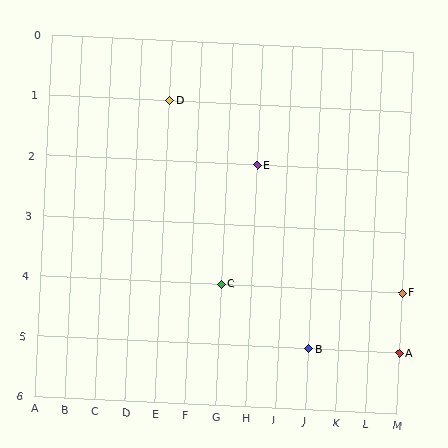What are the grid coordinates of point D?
Point D is at grid coordinates (E, 1).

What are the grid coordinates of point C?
Point C is at grid coordinates (G, 4).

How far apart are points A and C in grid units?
Points A and C are 6 columns and 1 row apart (about 6.1 grid units diagonally).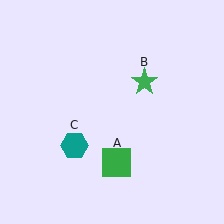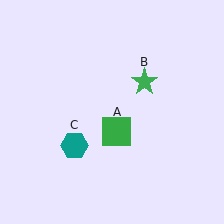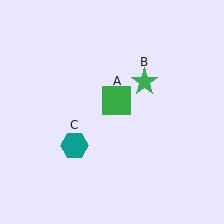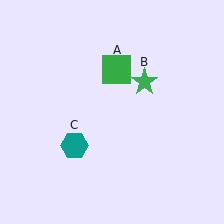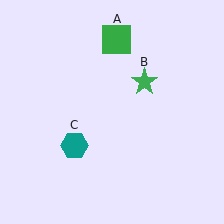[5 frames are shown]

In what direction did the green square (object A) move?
The green square (object A) moved up.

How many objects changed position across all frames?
1 object changed position: green square (object A).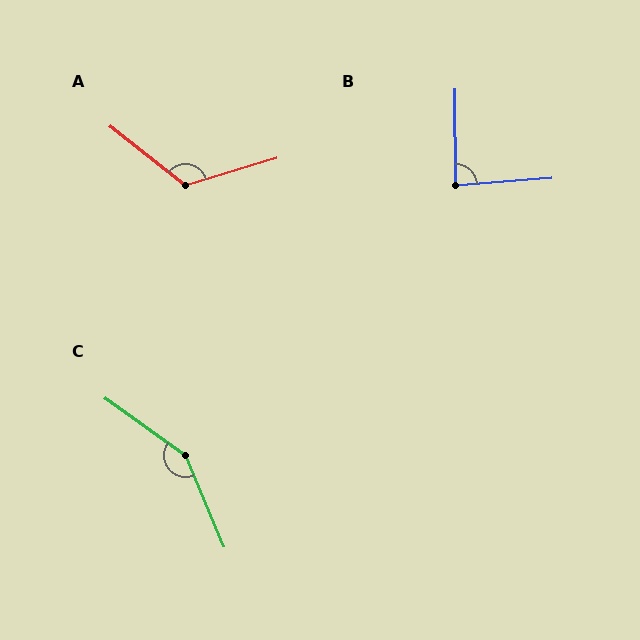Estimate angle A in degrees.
Approximately 125 degrees.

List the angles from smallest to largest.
B (86°), A (125°), C (149°).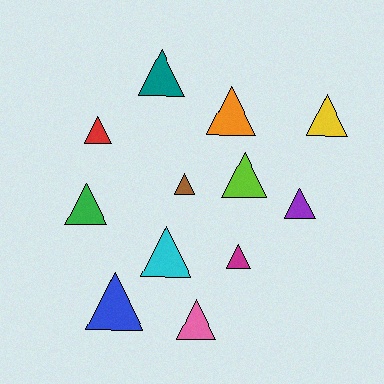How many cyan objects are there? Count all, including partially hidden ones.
There is 1 cyan object.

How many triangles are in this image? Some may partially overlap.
There are 12 triangles.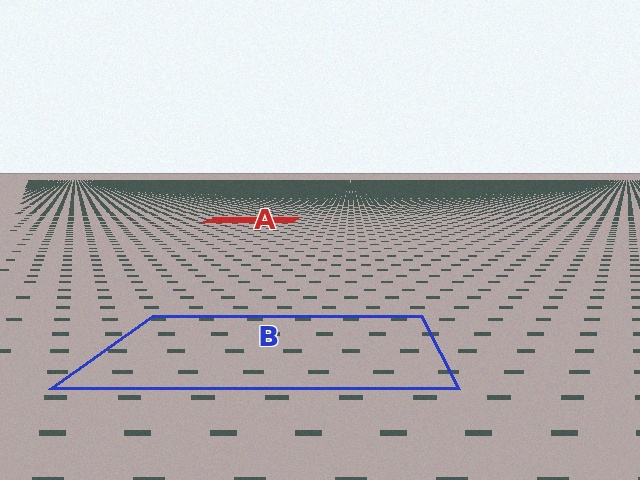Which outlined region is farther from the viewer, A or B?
Region A is farther from the viewer — the texture elements inside it appear smaller and more densely packed.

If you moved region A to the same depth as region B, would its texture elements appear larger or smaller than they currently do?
They would appear larger. At a closer depth, the same texture elements are projected at a bigger on-screen size.